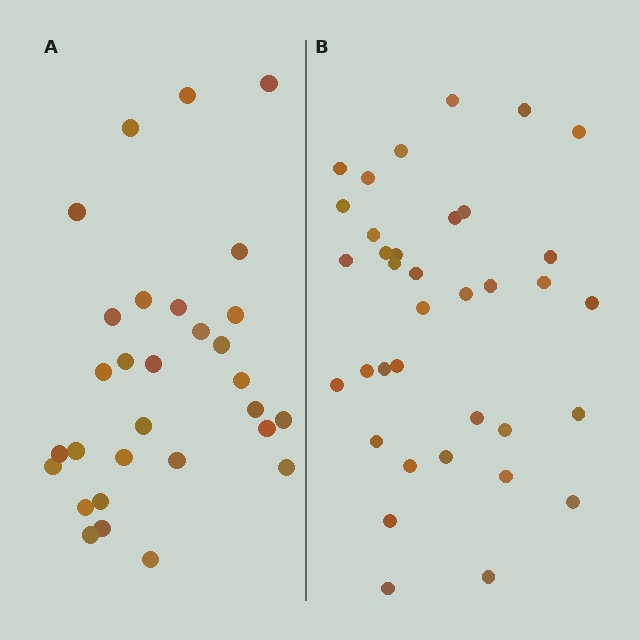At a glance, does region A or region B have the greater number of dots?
Region B (the right region) has more dots.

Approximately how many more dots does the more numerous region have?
Region B has about 6 more dots than region A.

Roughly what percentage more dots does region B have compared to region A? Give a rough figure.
About 20% more.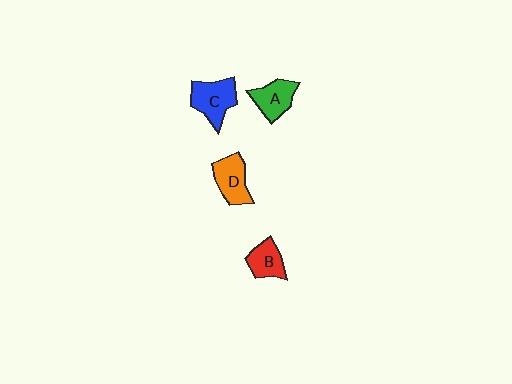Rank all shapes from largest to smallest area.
From largest to smallest: C (blue), D (orange), A (green), B (red).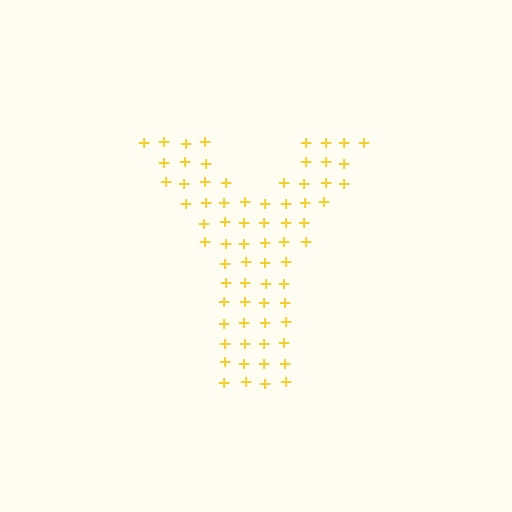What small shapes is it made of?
It is made of small plus signs.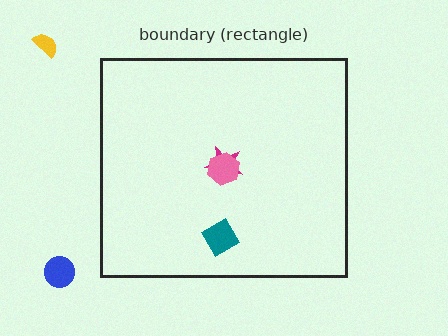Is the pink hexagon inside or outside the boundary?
Inside.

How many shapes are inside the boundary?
3 inside, 2 outside.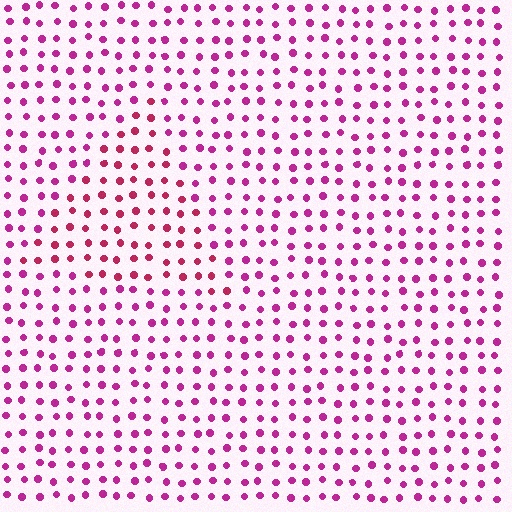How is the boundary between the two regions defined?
The boundary is defined purely by a slight shift in hue (about 24 degrees). Spacing, size, and orientation are identical on both sides.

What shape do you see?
I see a triangle.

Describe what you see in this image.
The image is filled with small magenta elements in a uniform arrangement. A triangle-shaped region is visible where the elements are tinted to a slightly different hue, forming a subtle color boundary.